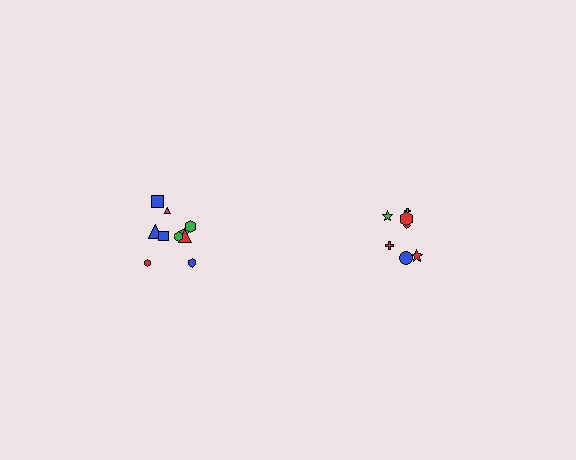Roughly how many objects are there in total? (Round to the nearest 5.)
Roughly 15 objects in total.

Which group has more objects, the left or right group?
The left group.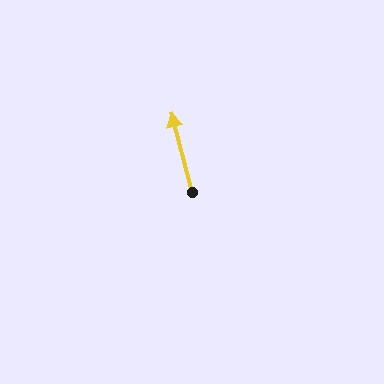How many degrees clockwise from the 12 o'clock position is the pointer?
Approximately 345 degrees.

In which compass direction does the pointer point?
North.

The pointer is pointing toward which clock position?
Roughly 12 o'clock.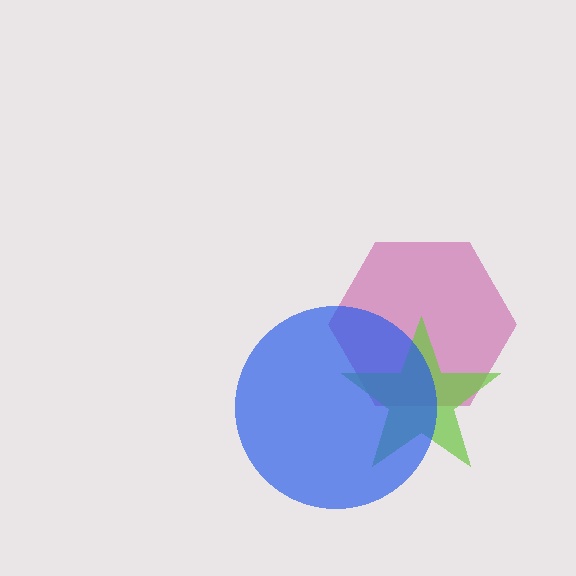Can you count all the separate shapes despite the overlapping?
Yes, there are 3 separate shapes.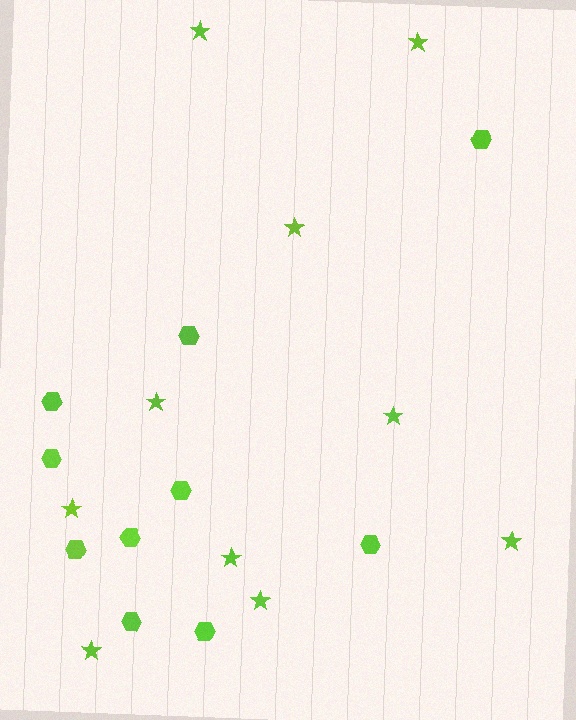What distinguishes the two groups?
There are 2 groups: one group of stars (10) and one group of hexagons (10).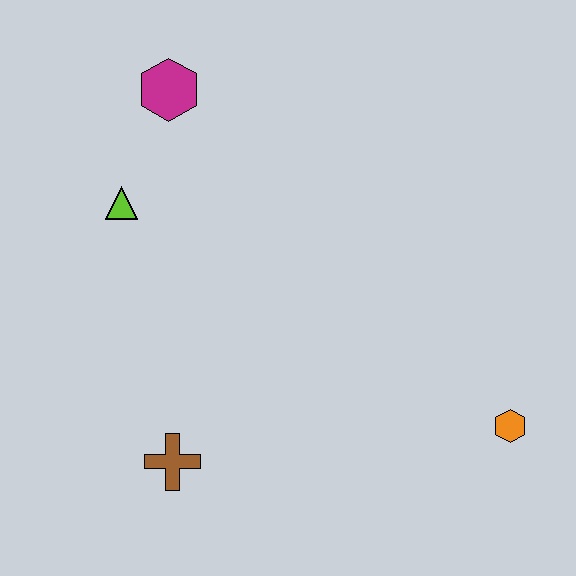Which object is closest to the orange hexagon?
The brown cross is closest to the orange hexagon.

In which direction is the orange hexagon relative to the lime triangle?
The orange hexagon is to the right of the lime triangle.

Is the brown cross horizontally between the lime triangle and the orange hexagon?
Yes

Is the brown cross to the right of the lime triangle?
Yes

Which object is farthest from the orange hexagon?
The magenta hexagon is farthest from the orange hexagon.